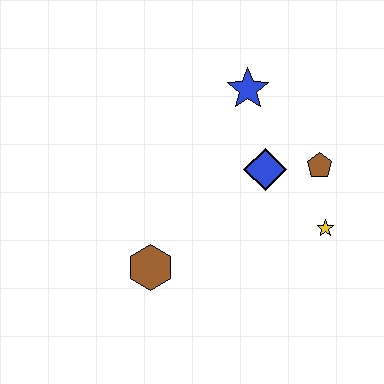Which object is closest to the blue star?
The blue diamond is closest to the blue star.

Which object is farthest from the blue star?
The brown hexagon is farthest from the blue star.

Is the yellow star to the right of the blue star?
Yes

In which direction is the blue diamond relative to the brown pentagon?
The blue diamond is to the left of the brown pentagon.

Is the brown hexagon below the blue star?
Yes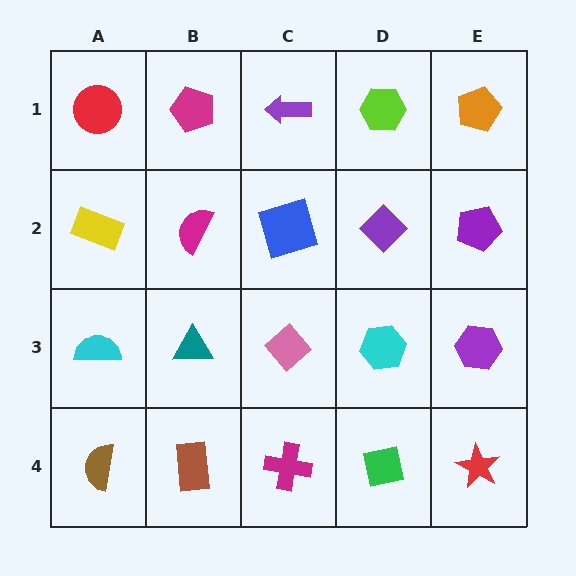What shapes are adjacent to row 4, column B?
A teal triangle (row 3, column B), a brown semicircle (row 4, column A), a magenta cross (row 4, column C).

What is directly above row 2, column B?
A magenta pentagon.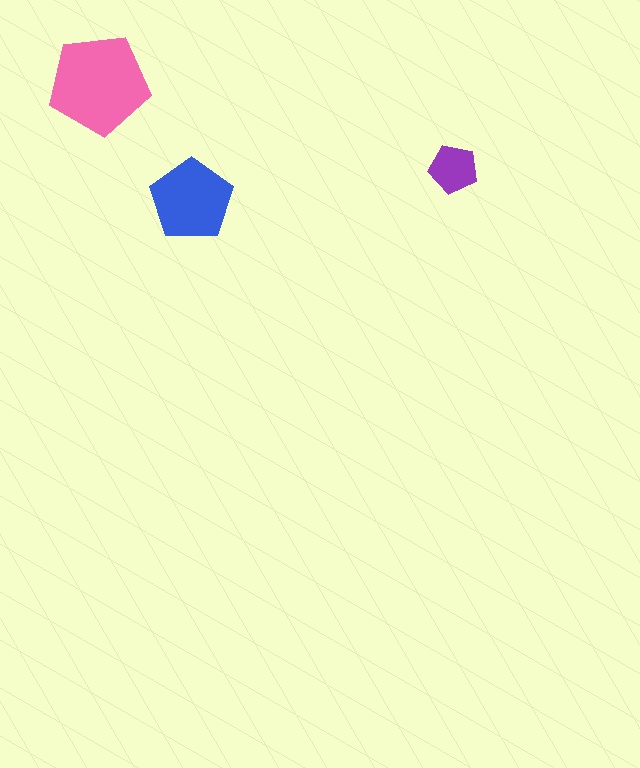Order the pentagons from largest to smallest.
the pink one, the blue one, the purple one.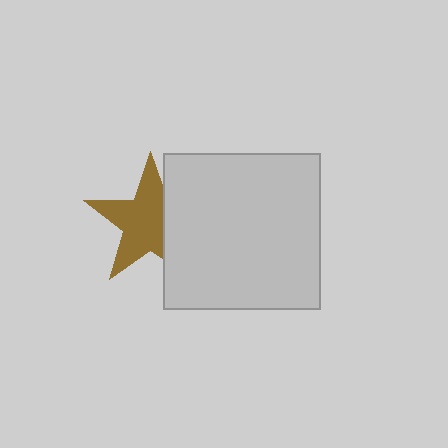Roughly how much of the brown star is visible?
Most of it is visible (roughly 68%).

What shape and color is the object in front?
The object in front is a light gray square.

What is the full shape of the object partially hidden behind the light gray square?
The partially hidden object is a brown star.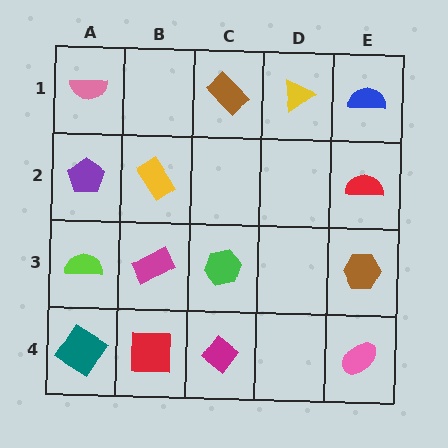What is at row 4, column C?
A magenta diamond.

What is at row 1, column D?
A yellow triangle.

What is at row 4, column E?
A pink ellipse.